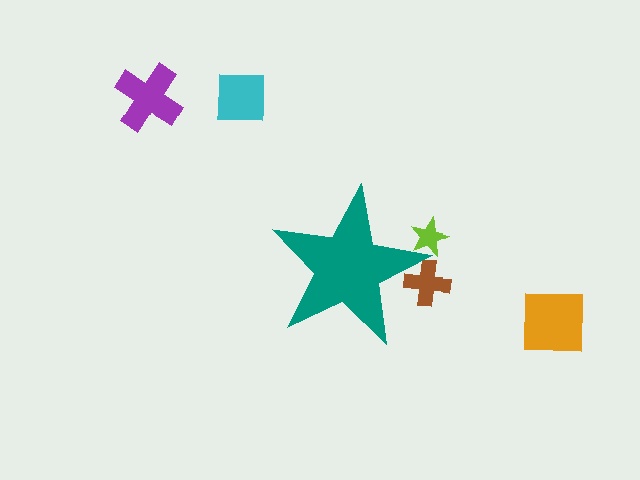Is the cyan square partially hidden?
No, the cyan square is fully visible.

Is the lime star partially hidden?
Yes, the lime star is partially hidden behind the teal star.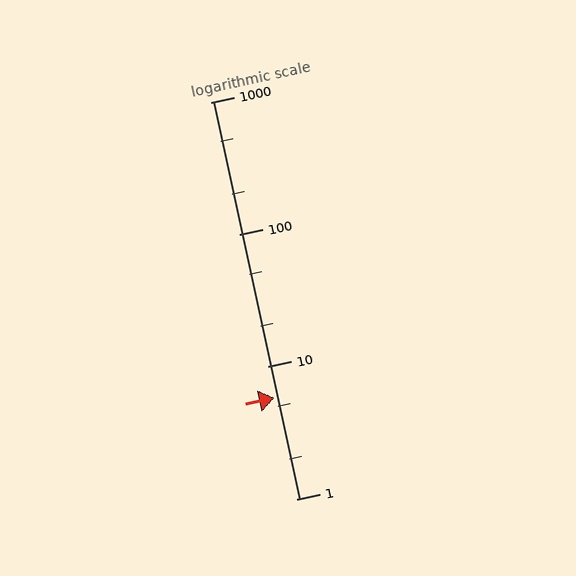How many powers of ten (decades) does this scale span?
The scale spans 3 decades, from 1 to 1000.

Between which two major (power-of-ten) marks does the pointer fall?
The pointer is between 1 and 10.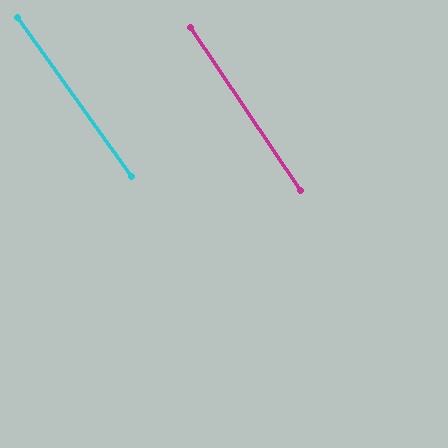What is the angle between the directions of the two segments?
Approximately 2 degrees.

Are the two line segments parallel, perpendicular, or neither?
Parallel — their directions differ by only 1.6°.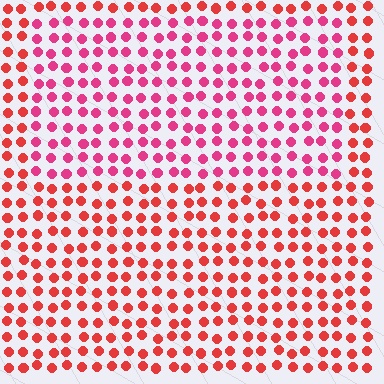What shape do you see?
I see a rectangle.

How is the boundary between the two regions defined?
The boundary is defined purely by a slight shift in hue (about 28 degrees). Spacing, size, and orientation are identical on both sides.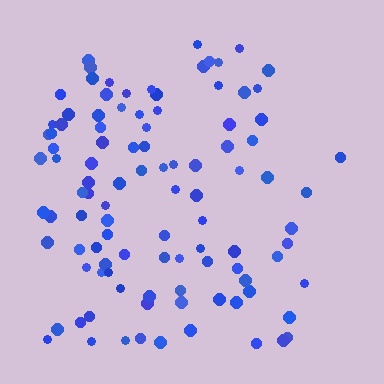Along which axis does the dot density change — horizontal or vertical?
Horizontal.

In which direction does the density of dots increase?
From right to left, with the left side densest.